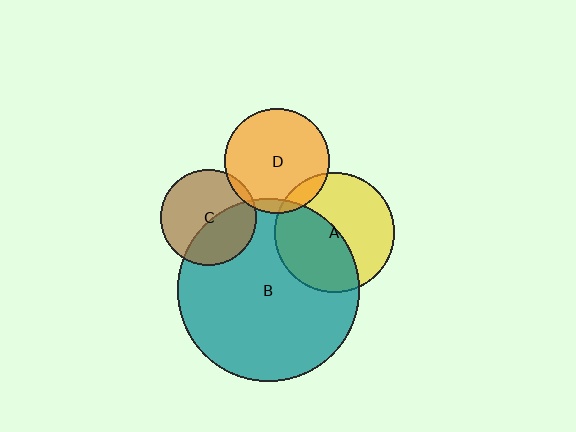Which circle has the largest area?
Circle B (teal).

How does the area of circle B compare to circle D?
Approximately 3.0 times.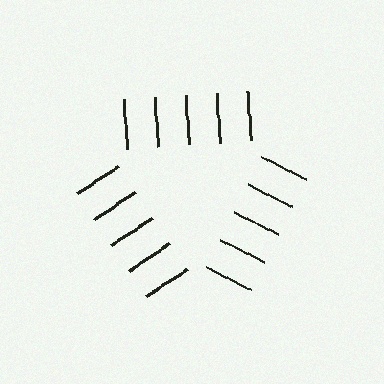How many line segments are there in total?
15 — 5 along each of the 3 edges.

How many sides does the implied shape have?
3 sides — the line-ends trace a triangle.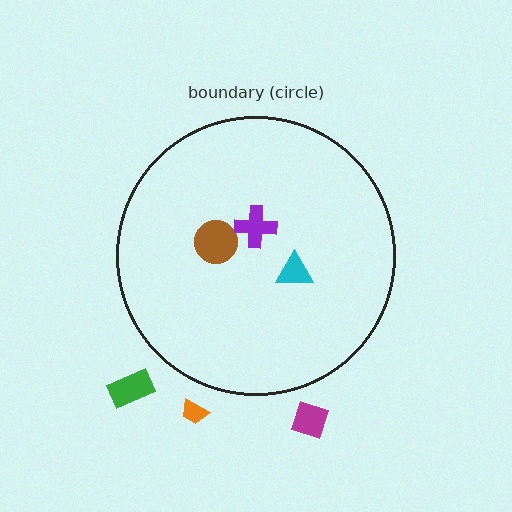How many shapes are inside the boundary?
3 inside, 3 outside.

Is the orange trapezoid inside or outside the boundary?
Outside.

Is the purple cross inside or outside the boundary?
Inside.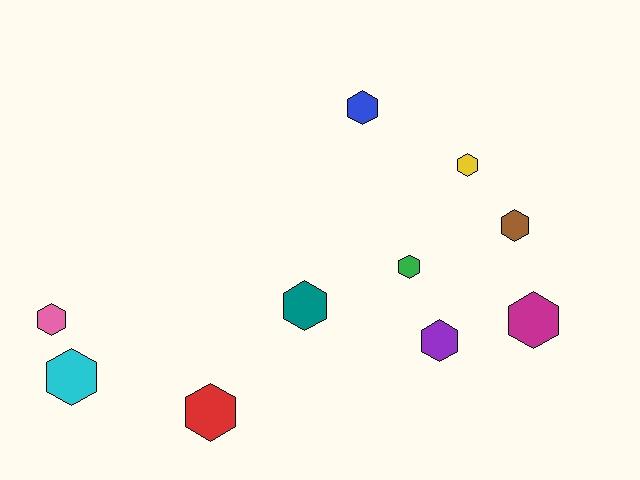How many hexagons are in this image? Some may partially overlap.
There are 10 hexagons.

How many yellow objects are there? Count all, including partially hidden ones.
There is 1 yellow object.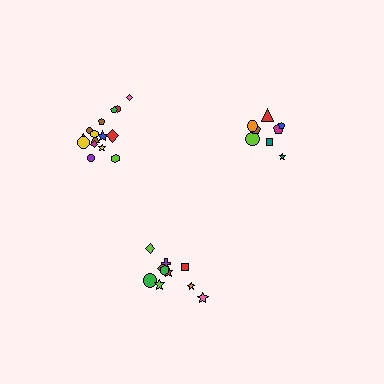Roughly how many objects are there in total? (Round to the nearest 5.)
Roughly 35 objects in total.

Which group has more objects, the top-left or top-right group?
The top-left group.